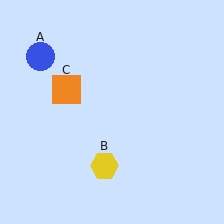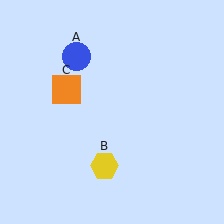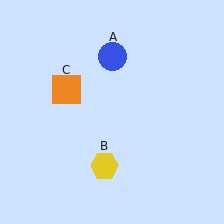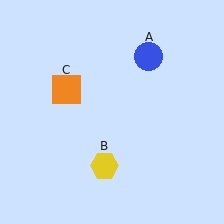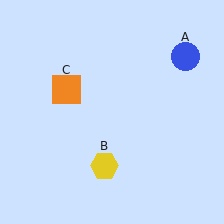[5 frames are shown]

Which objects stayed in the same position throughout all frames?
Yellow hexagon (object B) and orange square (object C) remained stationary.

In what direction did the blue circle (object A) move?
The blue circle (object A) moved right.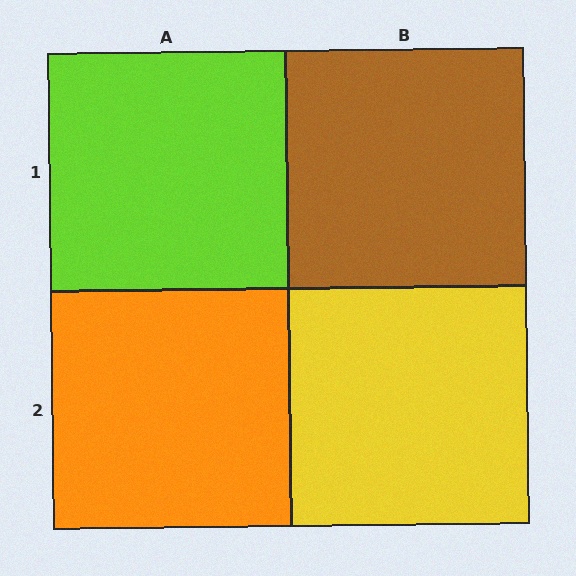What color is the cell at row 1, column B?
Brown.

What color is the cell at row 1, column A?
Lime.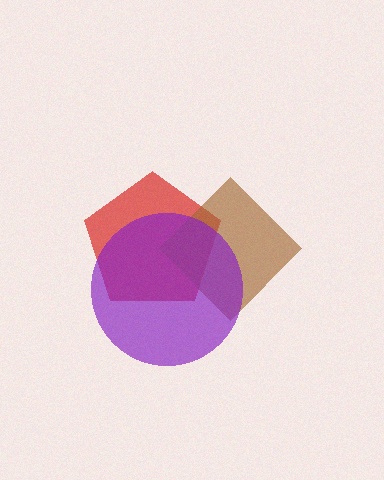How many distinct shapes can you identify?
There are 3 distinct shapes: a red pentagon, a brown diamond, a purple circle.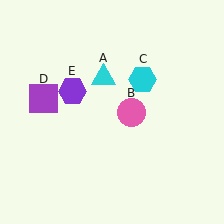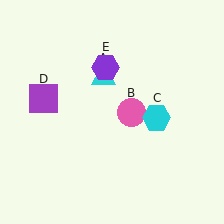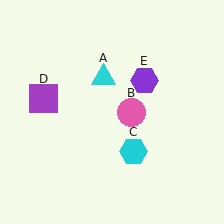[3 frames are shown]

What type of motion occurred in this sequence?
The cyan hexagon (object C), purple hexagon (object E) rotated clockwise around the center of the scene.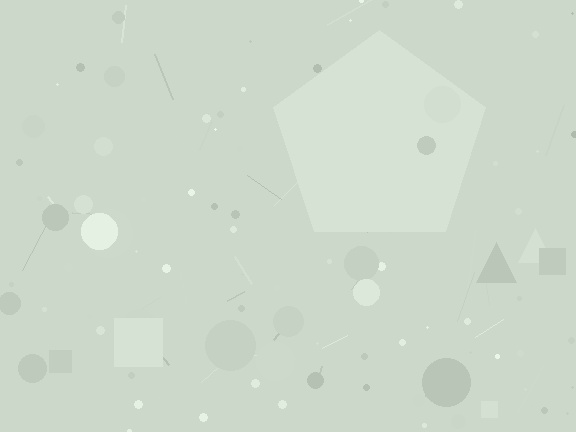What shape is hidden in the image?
A pentagon is hidden in the image.